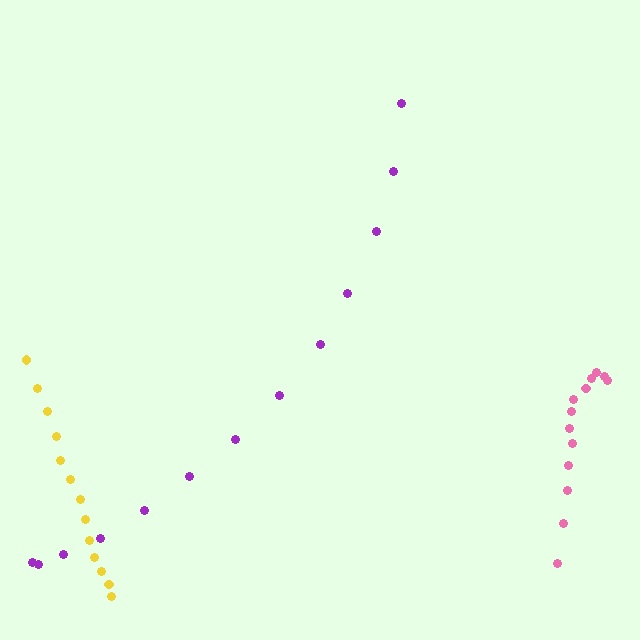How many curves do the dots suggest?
There are 3 distinct paths.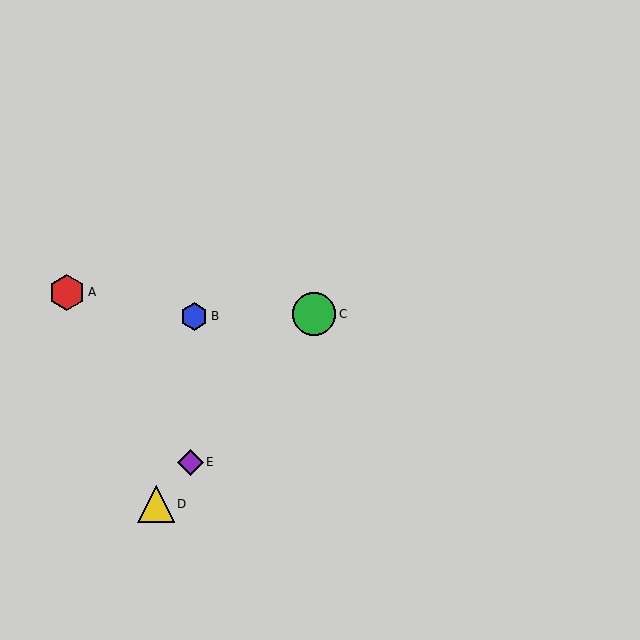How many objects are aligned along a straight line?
3 objects (C, D, E) are aligned along a straight line.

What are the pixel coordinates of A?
Object A is at (67, 292).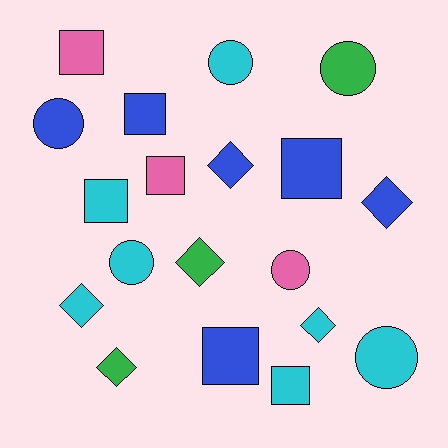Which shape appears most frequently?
Square, with 7 objects.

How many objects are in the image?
There are 19 objects.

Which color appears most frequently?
Cyan, with 7 objects.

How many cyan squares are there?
There are 2 cyan squares.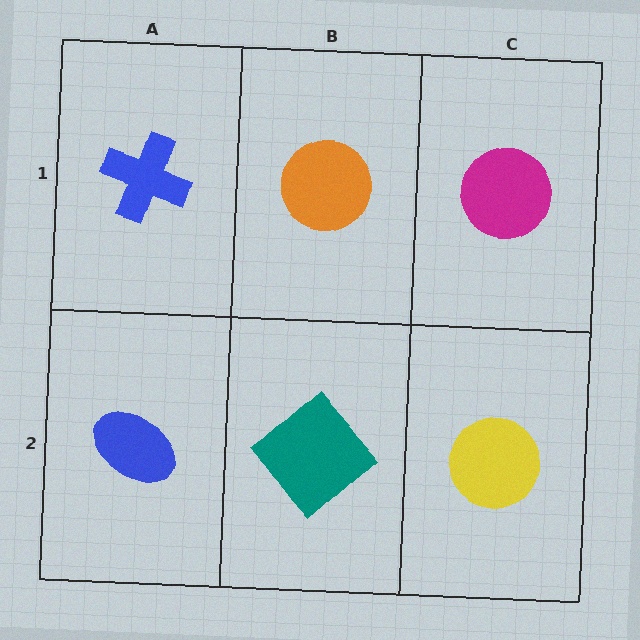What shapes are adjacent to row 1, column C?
A yellow circle (row 2, column C), an orange circle (row 1, column B).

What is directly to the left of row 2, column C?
A teal diamond.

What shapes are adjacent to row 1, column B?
A teal diamond (row 2, column B), a blue cross (row 1, column A), a magenta circle (row 1, column C).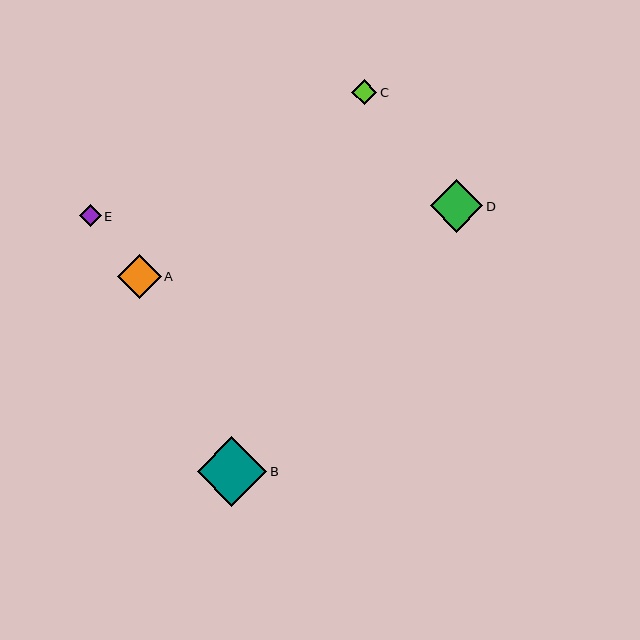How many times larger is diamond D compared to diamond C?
Diamond D is approximately 2.1 times the size of diamond C.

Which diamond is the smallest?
Diamond E is the smallest with a size of approximately 22 pixels.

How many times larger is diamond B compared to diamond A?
Diamond B is approximately 1.6 times the size of diamond A.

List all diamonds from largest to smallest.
From largest to smallest: B, D, A, C, E.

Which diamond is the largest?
Diamond B is the largest with a size of approximately 70 pixels.